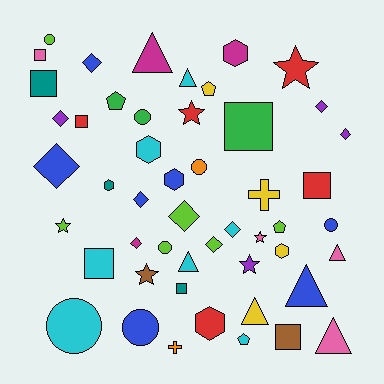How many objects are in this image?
There are 50 objects.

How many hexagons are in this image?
There are 6 hexagons.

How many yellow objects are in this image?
There are 4 yellow objects.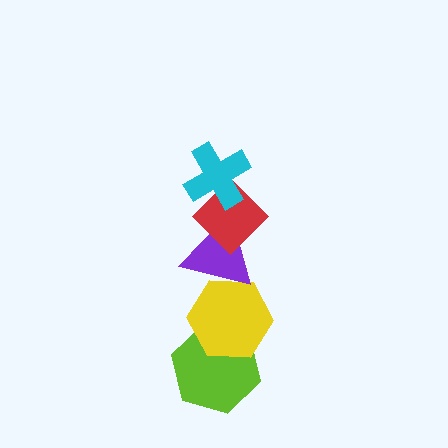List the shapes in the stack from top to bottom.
From top to bottom: the cyan cross, the red diamond, the purple triangle, the yellow hexagon, the lime hexagon.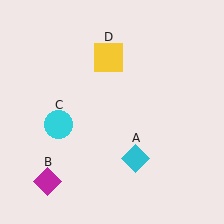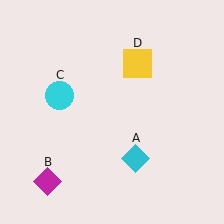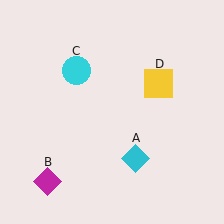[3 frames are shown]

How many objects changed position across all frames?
2 objects changed position: cyan circle (object C), yellow square (object D).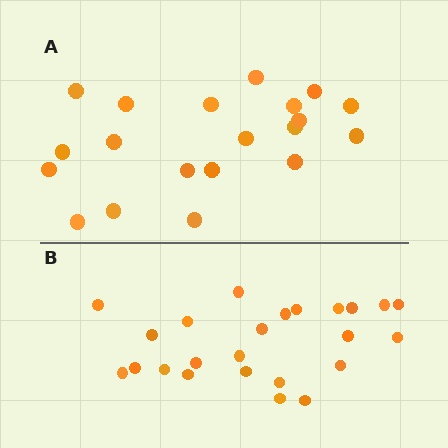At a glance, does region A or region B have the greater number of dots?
Region B (the bottom region) has more dots.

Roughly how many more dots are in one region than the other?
Region B has about 4 more dots than region A.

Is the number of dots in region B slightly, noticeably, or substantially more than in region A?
Region B has only slightly more — the two regions are fairly close. The ratio is roughly 1.2 to 1.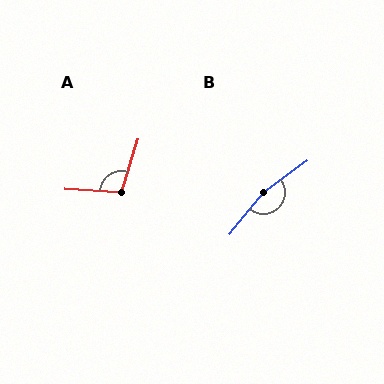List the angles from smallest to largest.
A (104°), B (165°).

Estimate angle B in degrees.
Approximately 165 degrees.